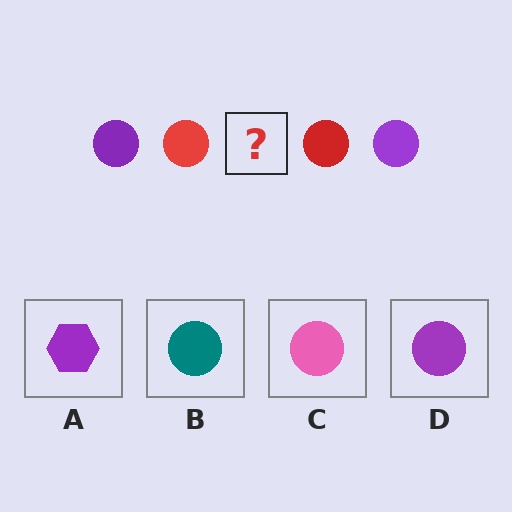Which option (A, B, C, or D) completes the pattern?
D.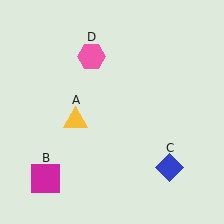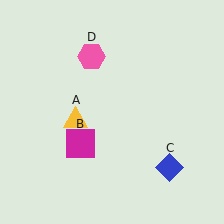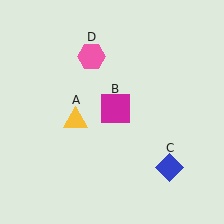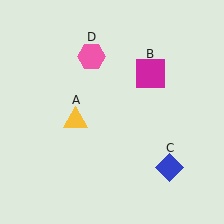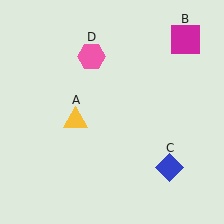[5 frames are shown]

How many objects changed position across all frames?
1 object changed position: magenta square (object B).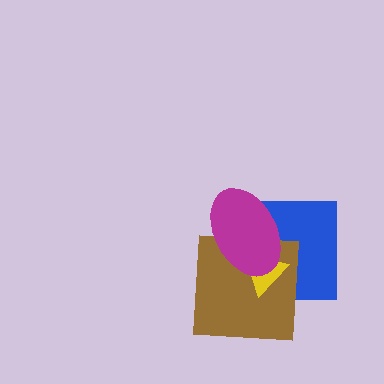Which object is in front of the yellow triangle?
The magenta ellipse is in front of the yellow triangle.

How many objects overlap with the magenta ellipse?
3 objects overlap with the magenta ellipse.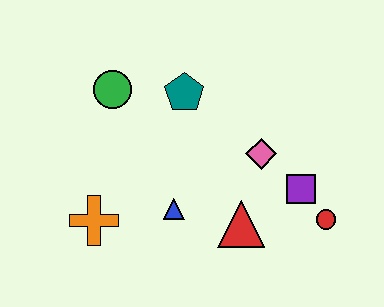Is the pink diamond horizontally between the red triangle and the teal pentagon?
No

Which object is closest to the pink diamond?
The purple square is closest to the pink diamond.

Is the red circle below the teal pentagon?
Yes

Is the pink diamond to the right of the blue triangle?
Yes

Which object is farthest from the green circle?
The red circle is farthest from the green circle.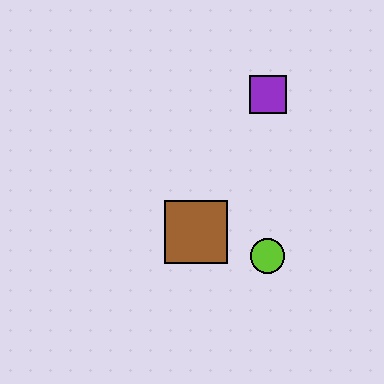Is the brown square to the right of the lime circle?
No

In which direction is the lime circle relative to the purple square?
The lime circle is below the purple square.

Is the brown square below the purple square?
Yes